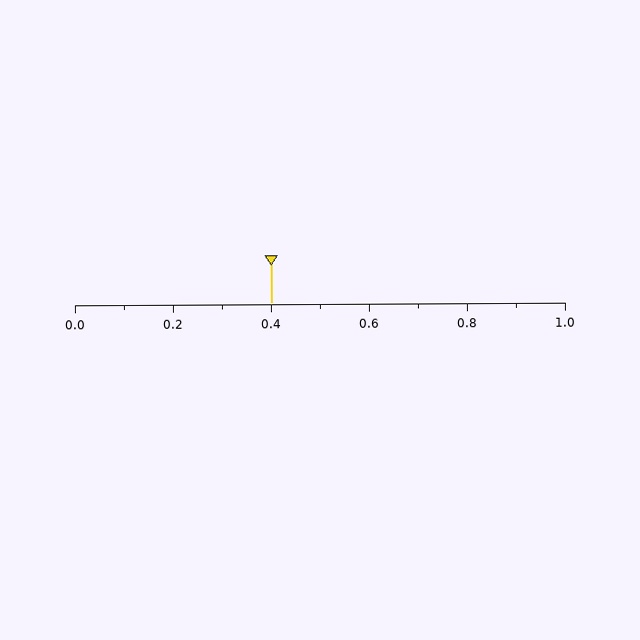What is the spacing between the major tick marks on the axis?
The major ticks are spaced 0.2 apart.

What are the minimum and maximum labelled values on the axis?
The axis runs from 0.0 to 1.0.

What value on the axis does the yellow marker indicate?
The marker indicates approximately 0.4.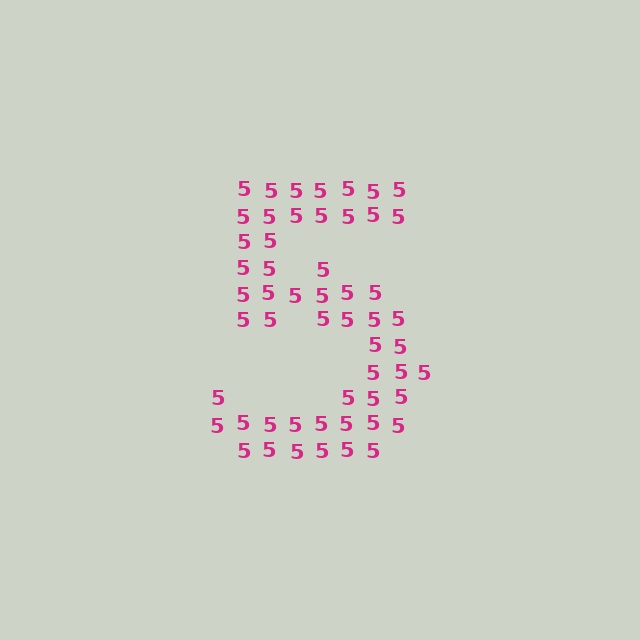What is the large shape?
The large shape is the digit 5.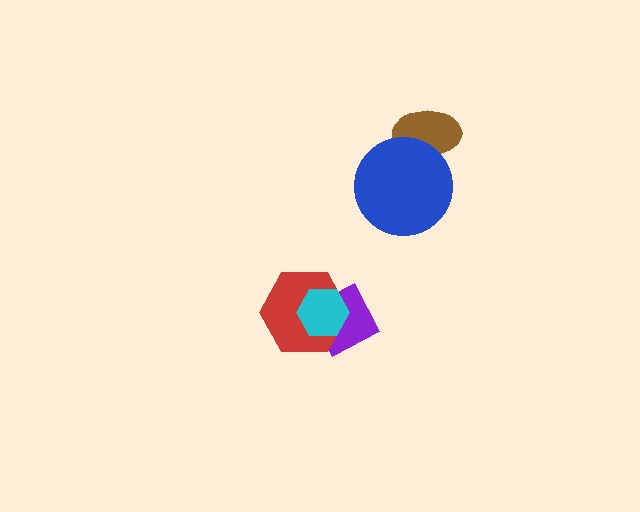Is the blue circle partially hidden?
No, no other shape covers it.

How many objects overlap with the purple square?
2 objects overlap with the purple square.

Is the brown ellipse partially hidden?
Yes, it is partially covered by another shape.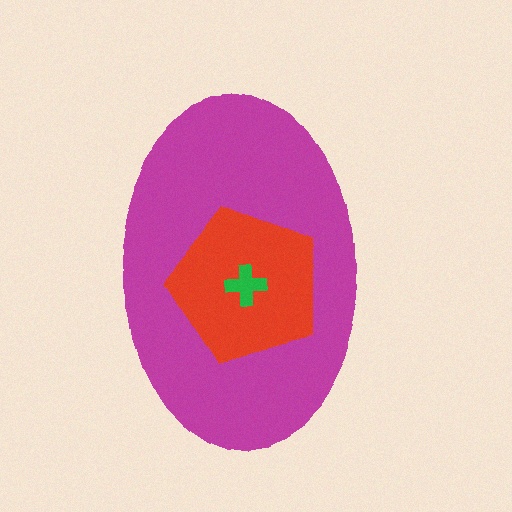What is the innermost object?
The green cross.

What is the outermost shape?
The magenta ellipse.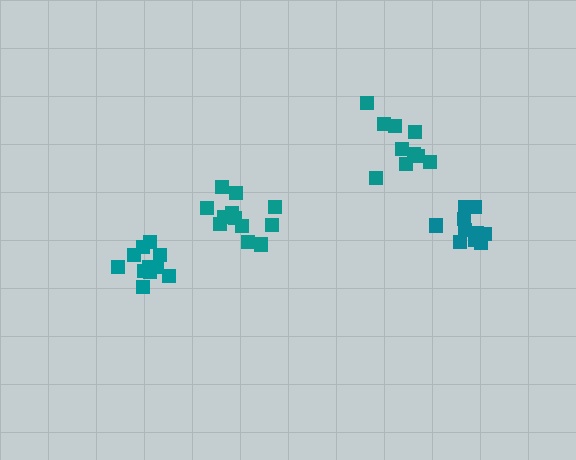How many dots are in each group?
Group 1: 10 dots, Group 2: 11 dots, Group 3: 12 dots, Group 4: 11 dots (44 total).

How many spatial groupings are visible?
There are 4 spatial groupings.